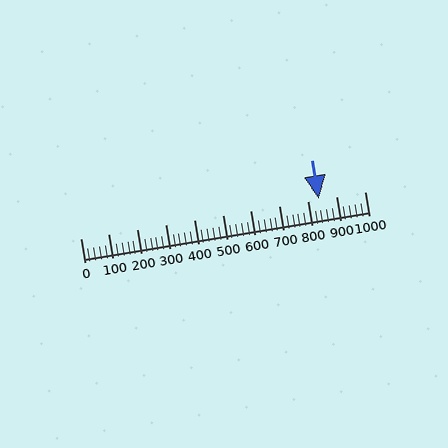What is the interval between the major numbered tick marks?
The major tick marks are spaced 100 units apart.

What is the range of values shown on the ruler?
The ruler shows values from 0 to 1000.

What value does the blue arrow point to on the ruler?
The blue arrow points to approximately 840.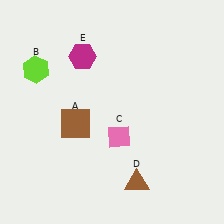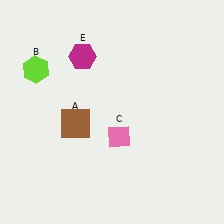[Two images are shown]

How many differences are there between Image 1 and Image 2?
There is 1 difference between the two images.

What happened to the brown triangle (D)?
The brown triangle (D) was removed in Image 2. It was in the bottom-right area of Image 1.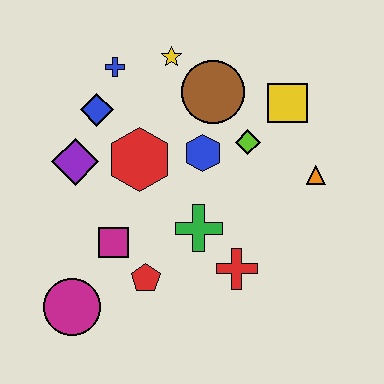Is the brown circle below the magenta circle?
No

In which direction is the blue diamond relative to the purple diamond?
The blue diamond is above the purple diamond.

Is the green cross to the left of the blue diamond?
No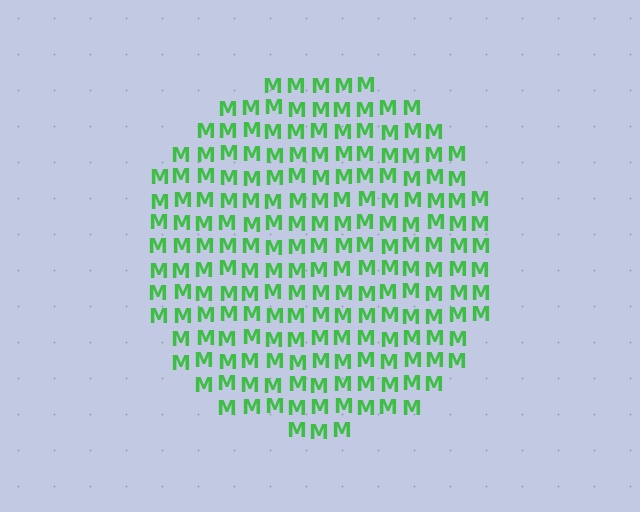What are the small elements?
The small elements are letter M's.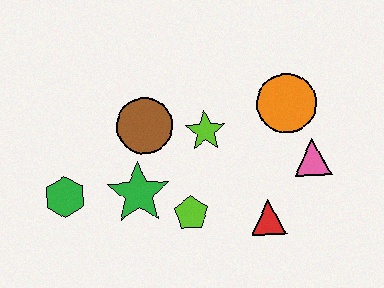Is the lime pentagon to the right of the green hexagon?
Yes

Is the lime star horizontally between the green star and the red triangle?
Yes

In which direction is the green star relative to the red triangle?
The green star is to the left of the red triangle.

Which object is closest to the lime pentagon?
The green star is closest to the lime pentagon.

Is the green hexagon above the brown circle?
No